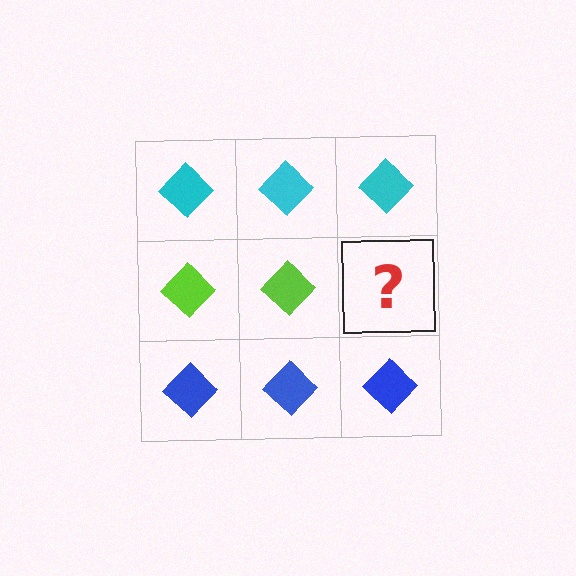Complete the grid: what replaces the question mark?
The question mark should be replaced with a lime diamond.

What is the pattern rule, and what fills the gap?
The rule is that each row has a consistent color. The gap should be filled with a lime diamond.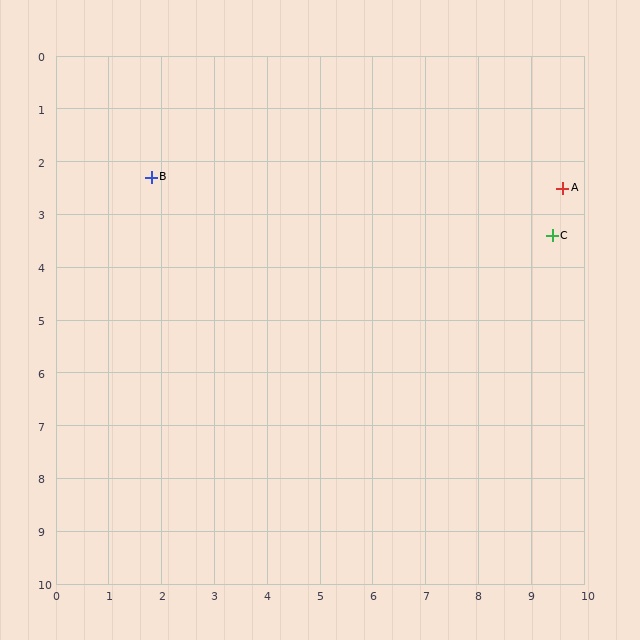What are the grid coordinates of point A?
Point A is at approximately (9.6, 2.5).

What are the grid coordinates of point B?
Point B is at approximately (1.8, 2.3).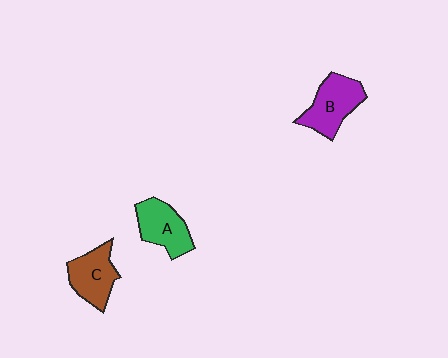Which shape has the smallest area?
Shape C (brown).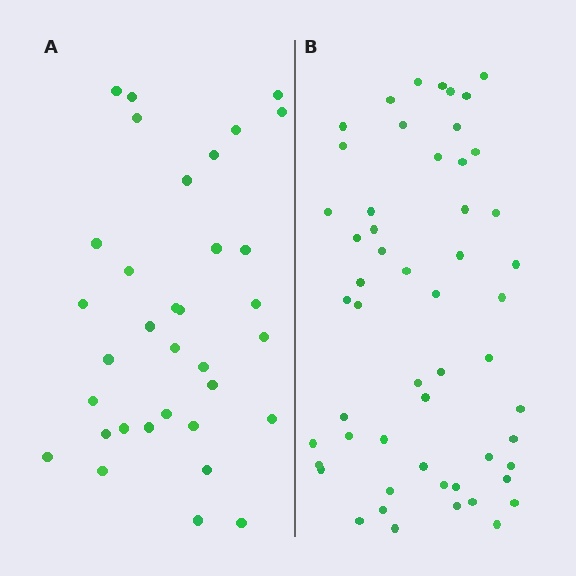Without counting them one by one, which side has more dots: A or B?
Region B (the right region) has more dots.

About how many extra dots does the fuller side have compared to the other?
Region B has approximately 20 more dots than region A.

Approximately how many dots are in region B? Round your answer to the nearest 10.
About 50 dots. (The exact count is 54, which rounds to 50.)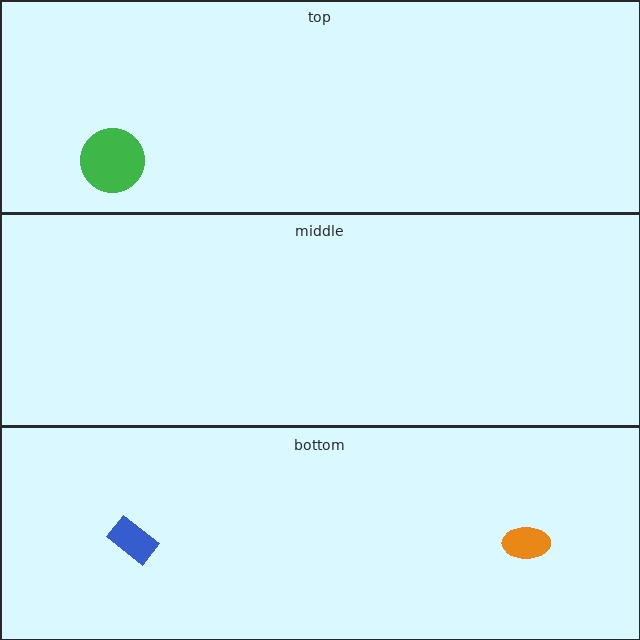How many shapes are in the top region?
1.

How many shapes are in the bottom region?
2.